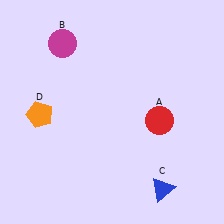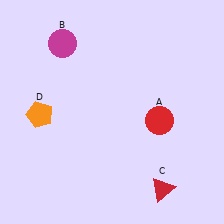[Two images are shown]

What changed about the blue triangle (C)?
In Image 1, C is blue. In Image 2, it changed to red.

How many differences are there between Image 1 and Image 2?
There is 1 difference between the two images.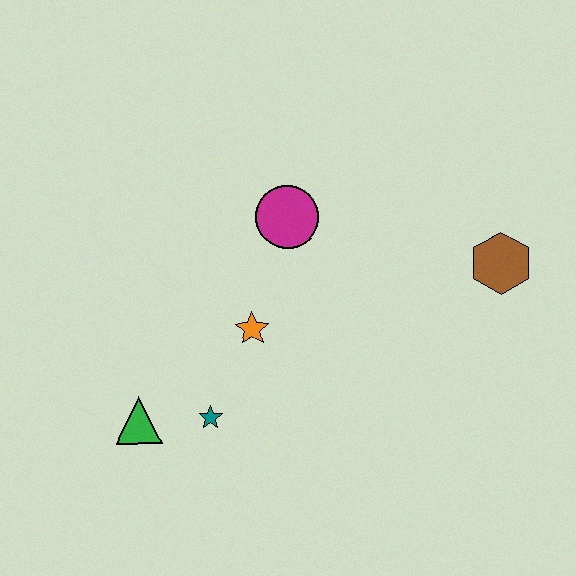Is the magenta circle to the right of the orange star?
Yes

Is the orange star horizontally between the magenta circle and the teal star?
Yes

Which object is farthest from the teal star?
The brown hexagon is farthest from the teal star.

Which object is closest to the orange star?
The teal star is closest to the orange star.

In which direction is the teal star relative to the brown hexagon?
The teal star is to the left of the brown hexagon.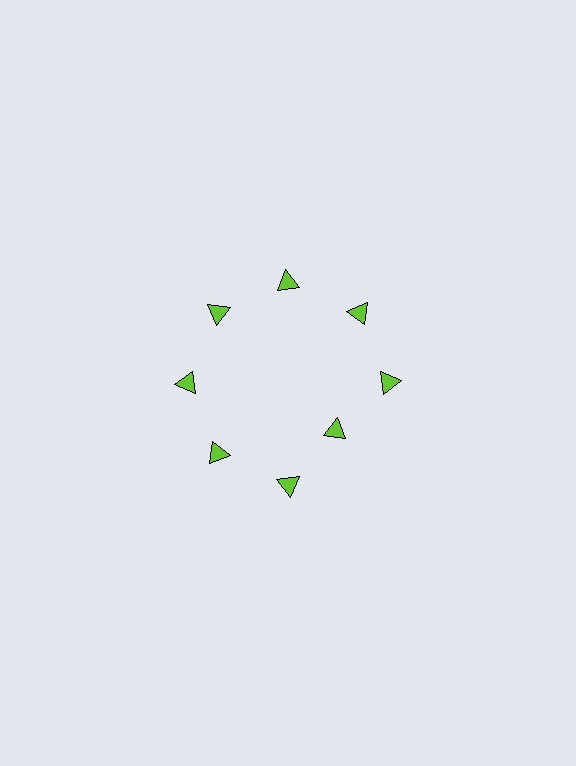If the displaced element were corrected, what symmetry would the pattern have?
It would have 8-fold rotational symmetry — the pattern would map onto itself every 45 degrees.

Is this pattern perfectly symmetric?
No. The 8 lime triangles are arranged in a ring, but one element near the 4 o'clock position is pulled inward toward the center, breaking the 8-fold rotational symmetry.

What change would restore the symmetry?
The symmetry would be restored by moving it outward, back onto the ring so that all 8 triangles sit at equal angles and equal distance from the center.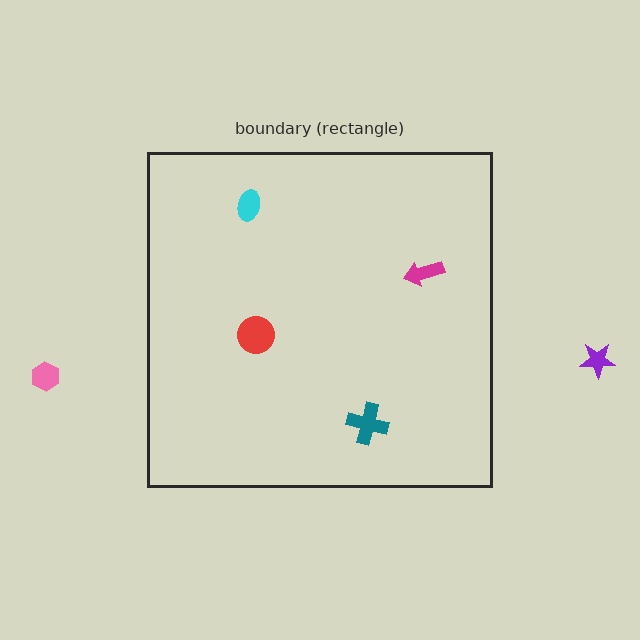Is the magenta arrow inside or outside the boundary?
Inside.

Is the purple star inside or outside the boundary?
Outside.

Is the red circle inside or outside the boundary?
Inside.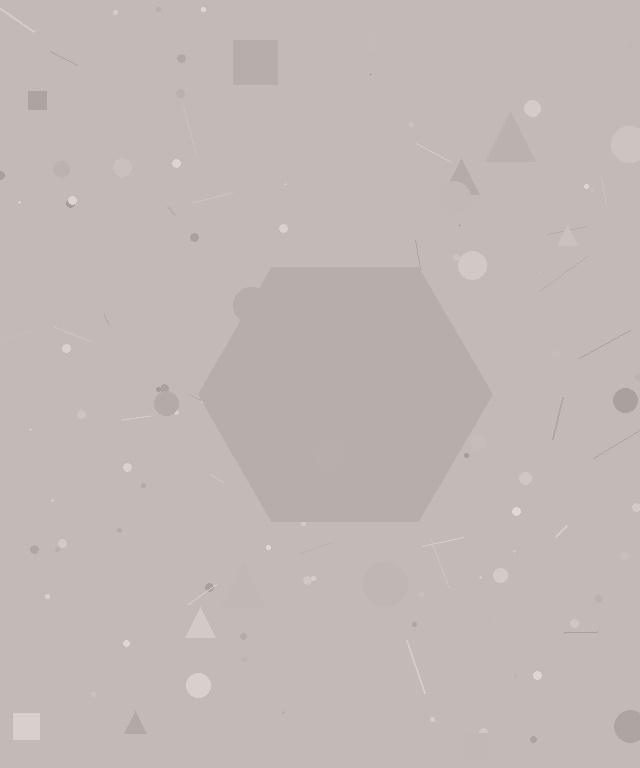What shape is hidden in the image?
A hexagon is hidden in the image.